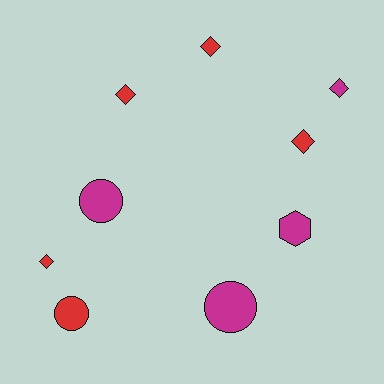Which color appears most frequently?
Red, with 5 objects.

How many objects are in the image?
There are 9 objects.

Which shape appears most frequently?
Diamond, with 5 objects.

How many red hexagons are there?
There are no red hexagons.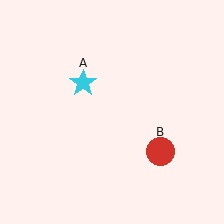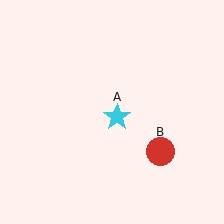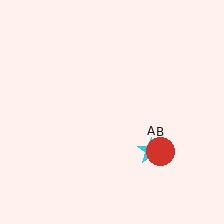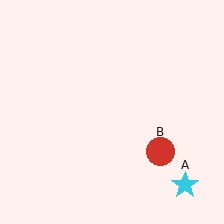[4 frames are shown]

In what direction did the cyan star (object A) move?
The cyan star (object A) moved down and to the right.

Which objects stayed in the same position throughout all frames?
Red circle (object B) remained stationary.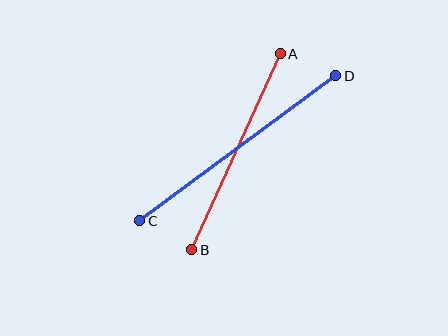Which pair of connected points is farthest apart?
Points C and D are farthest apart.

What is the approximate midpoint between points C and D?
The midpoint is at approximately (238, 148) pixels.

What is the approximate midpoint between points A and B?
The midpoint is at approximately (236, 152) pixels.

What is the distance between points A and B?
The distance is approximately 215 pixels.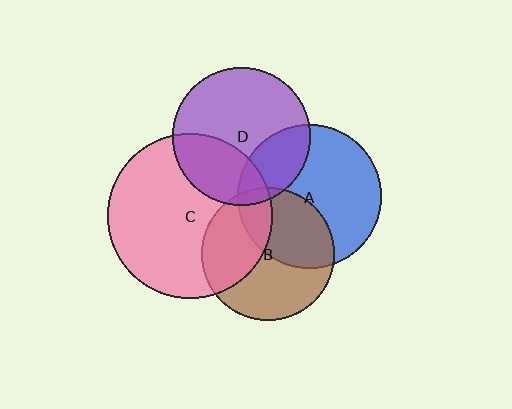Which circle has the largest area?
Circle C (pink).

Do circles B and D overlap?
Yes.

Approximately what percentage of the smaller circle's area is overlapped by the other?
Approximately 5%.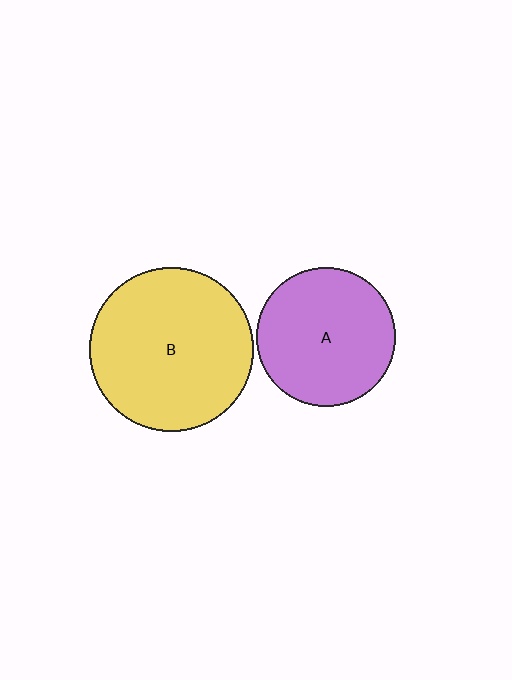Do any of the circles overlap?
No, none of the circles overlap.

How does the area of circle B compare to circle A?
Approximately 1.4 times.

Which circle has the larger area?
Circle B (yellow).